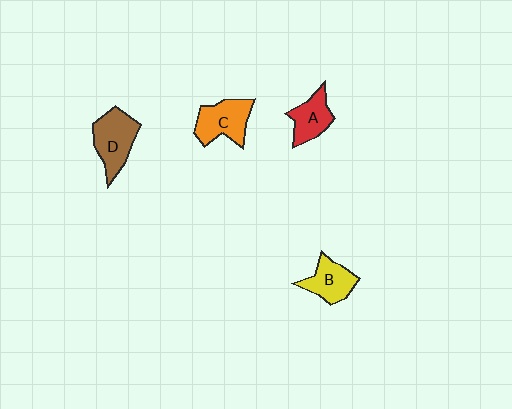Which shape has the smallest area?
Shape A (red).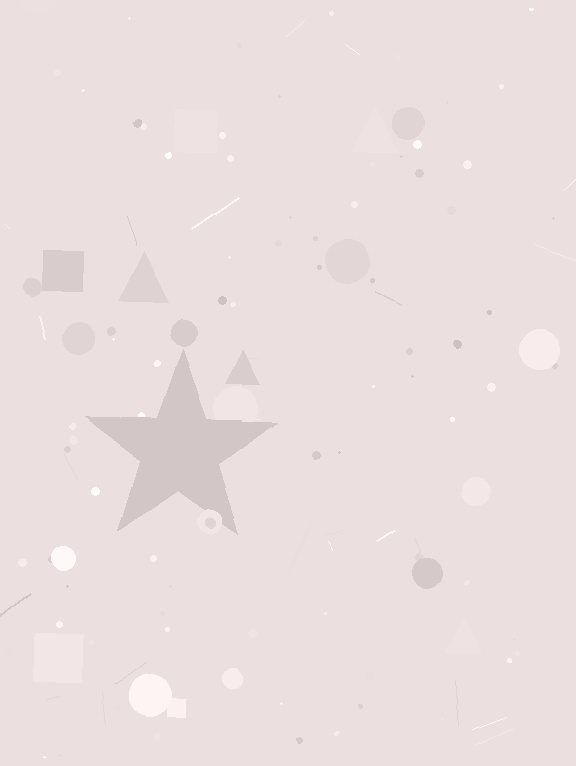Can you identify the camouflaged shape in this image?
The camouflaged shape is a star.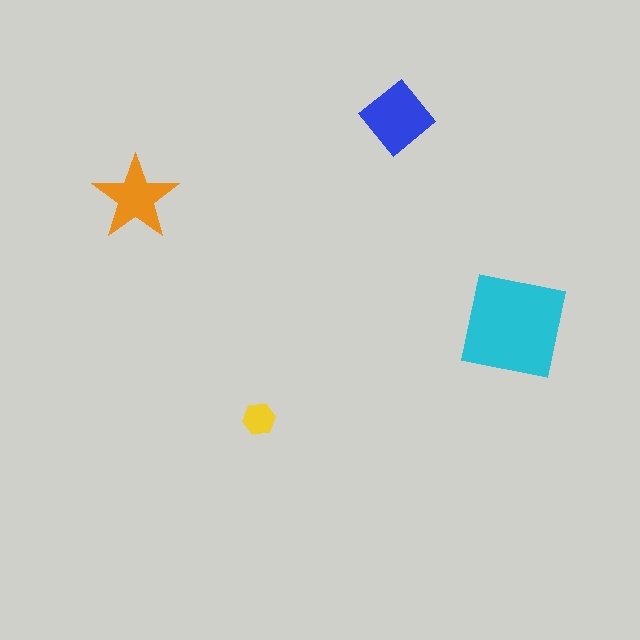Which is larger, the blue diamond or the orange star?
The blue diamond.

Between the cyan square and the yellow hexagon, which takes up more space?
The cyan square.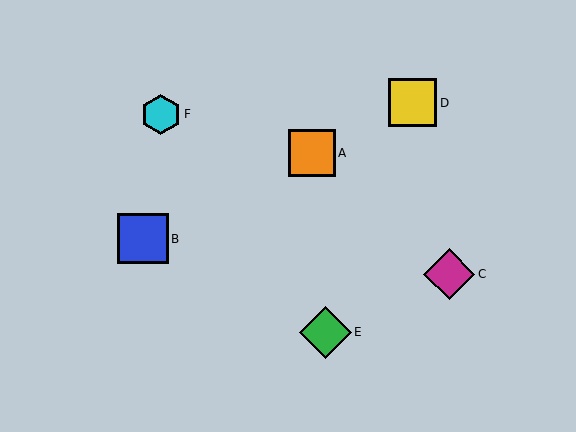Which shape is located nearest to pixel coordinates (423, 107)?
The yellow square (labeled D) at (413, 103) is nearest to that location.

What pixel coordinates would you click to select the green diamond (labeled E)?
Click at (326, 332) to select the green diamond E.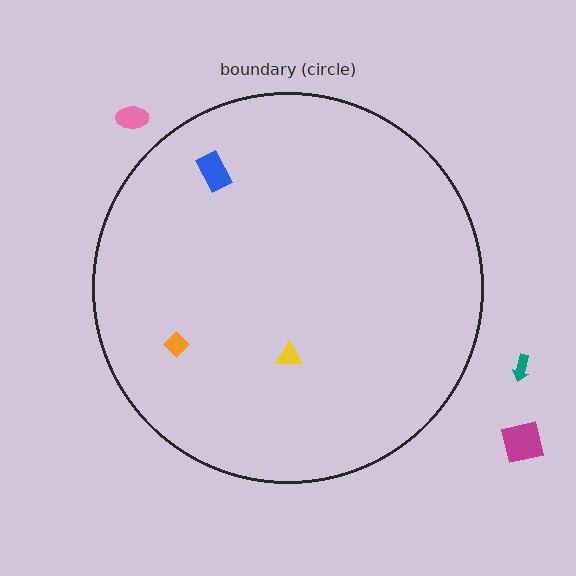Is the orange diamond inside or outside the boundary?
Inside.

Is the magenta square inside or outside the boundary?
Outside.